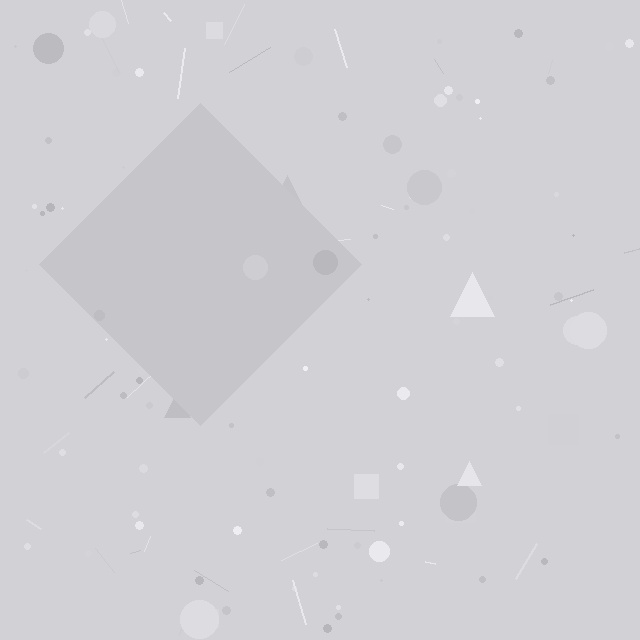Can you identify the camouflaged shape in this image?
The camouflaged shape is a diamond.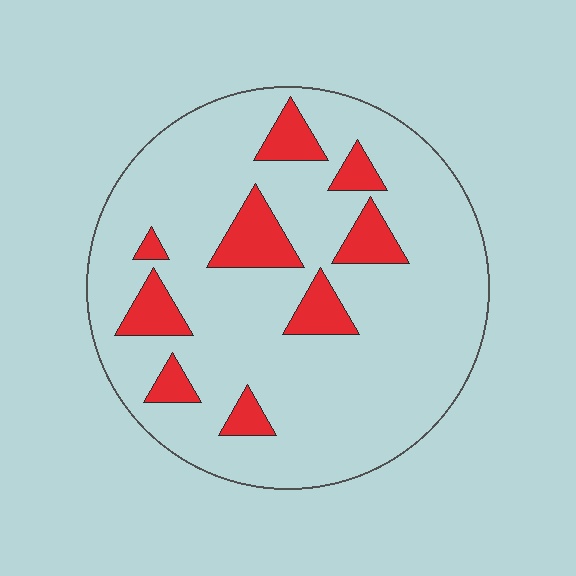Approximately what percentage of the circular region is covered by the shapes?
Approximately 15%.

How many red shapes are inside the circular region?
9.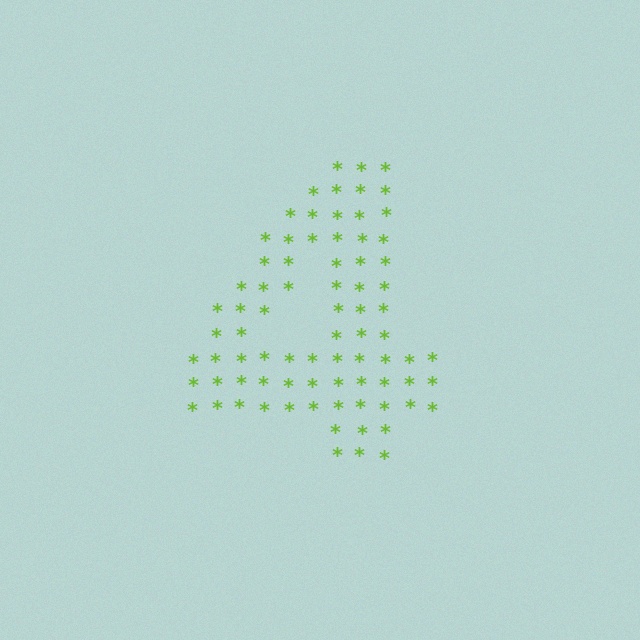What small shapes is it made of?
It is made of small asterisks.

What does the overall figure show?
The overall figure shows the digit 4.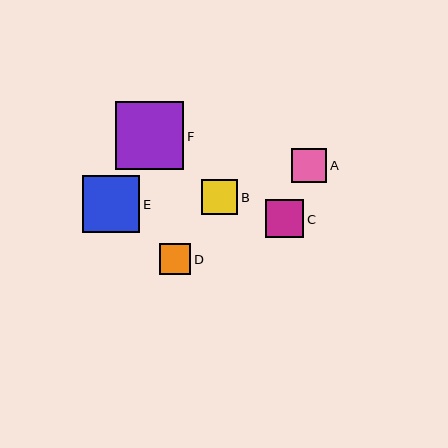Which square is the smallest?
Square D is the smallest with a size of approximately 31 pixels.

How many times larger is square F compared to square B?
Square F is approximately 1.9 times the size of square B.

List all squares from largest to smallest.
From largest to smallest: F, E, C, B, A, D.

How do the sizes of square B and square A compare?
Square B and square A are approximately the same size.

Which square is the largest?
Square F is the largest with a size of approximately 68 pixels.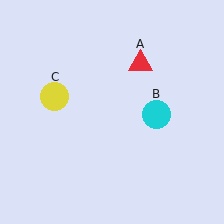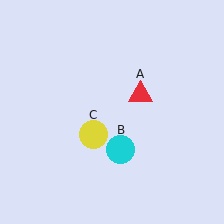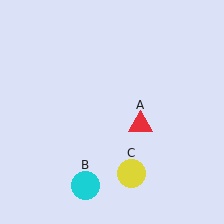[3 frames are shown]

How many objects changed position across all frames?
3 objects changed position: red triangle (object A), cyan circle (object B), yellow circle (object C).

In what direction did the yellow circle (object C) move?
The yellow circle (object C) moved down and to the right.